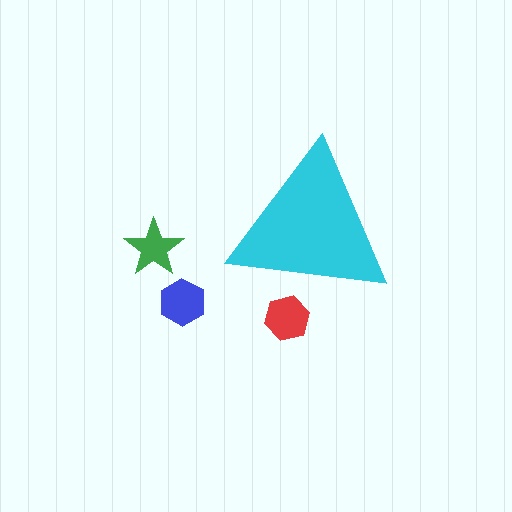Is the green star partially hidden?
No, the green star is fully visible.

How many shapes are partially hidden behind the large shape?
1 shape is partially hidden.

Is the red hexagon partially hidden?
Yes, the red hexagon is partially hidden behind the cyan triangle.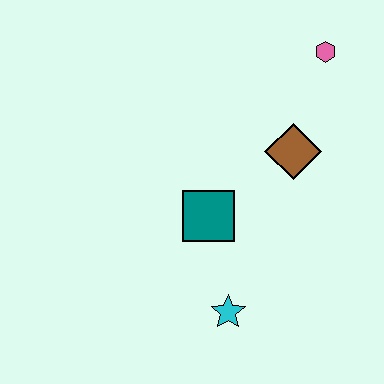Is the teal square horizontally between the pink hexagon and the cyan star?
No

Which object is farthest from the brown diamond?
The cyan star is farthest from the brown diamond.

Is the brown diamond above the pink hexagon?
No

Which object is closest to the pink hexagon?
The brown diamond is closest to the pink hexagon.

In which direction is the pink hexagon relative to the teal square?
The pink hexagon is above the teal square.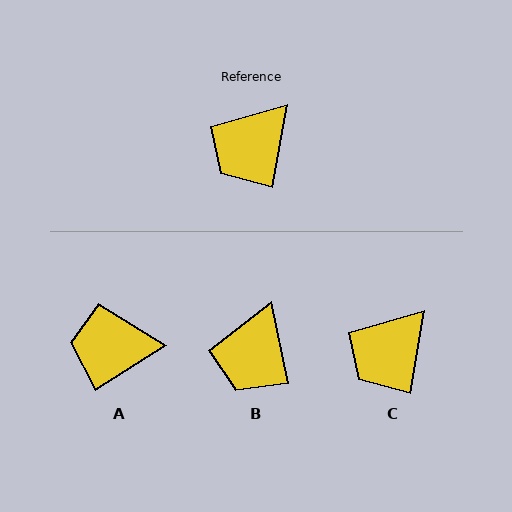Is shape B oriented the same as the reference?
No, it is off by about 22 degrees.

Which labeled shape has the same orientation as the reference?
C.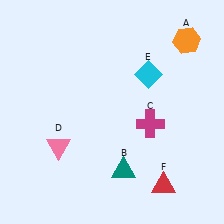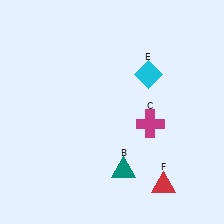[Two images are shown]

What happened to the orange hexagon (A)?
The orange hexagon (A) was removed in Image 2. It was in the top-right area of Image 1.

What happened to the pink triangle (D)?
The pink triangle (D) was removed in Image 2. It was in the bottom-left area of Image 1.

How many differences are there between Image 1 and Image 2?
There are 2 differences between the two images.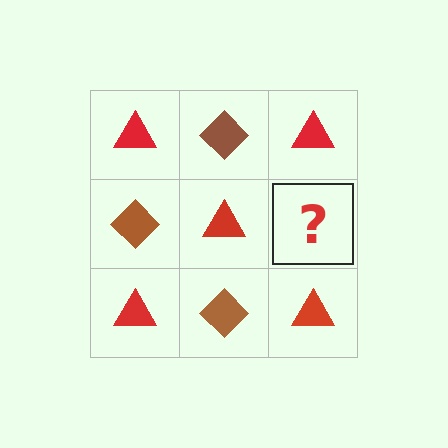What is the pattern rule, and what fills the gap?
The rule is that it alternates red triangle and brown diamond in a checkerboard pattern. The gap should be filled with a brown diamond.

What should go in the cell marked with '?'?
The missing cell should contain a brown diamond.